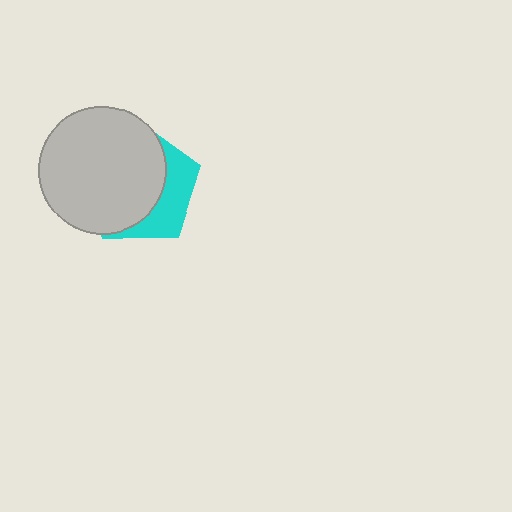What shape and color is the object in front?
The object in front is a light gray circle.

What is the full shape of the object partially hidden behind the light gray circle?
The partially hidden object is a cyan pentagon.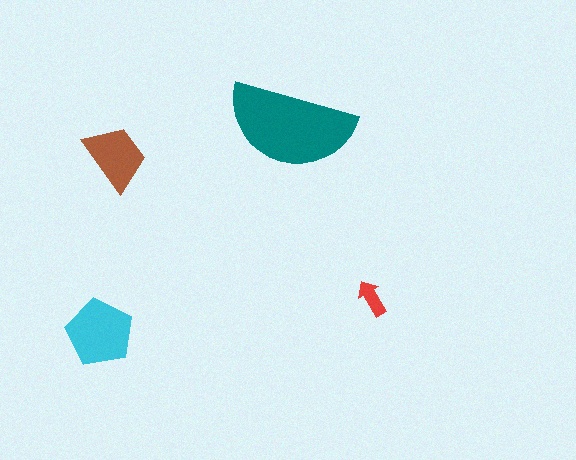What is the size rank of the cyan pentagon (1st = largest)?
2nd.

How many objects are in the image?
There are 4 objects in the image.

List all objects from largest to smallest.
The teal semicircle, the cyan pentagon, the brown trapezoid, the red arrow.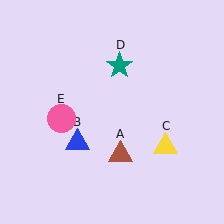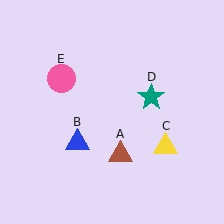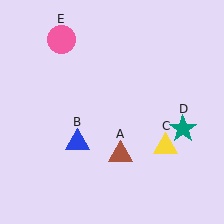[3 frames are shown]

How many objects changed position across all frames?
2 objects changed position: teal star (object D), pink circle (object E).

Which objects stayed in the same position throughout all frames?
Brown triangle (object A) and blue triangle (object B) and yellow triangle (object C) remained stationary.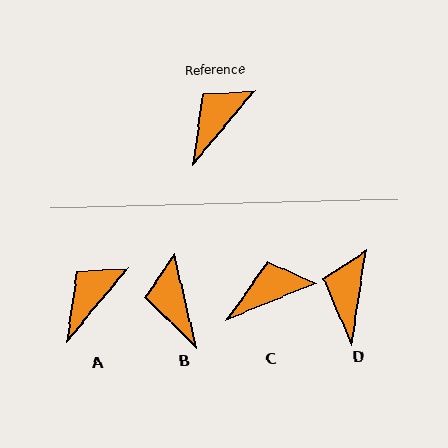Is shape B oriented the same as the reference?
No, it is off by about 53 degrees.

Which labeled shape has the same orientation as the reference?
A.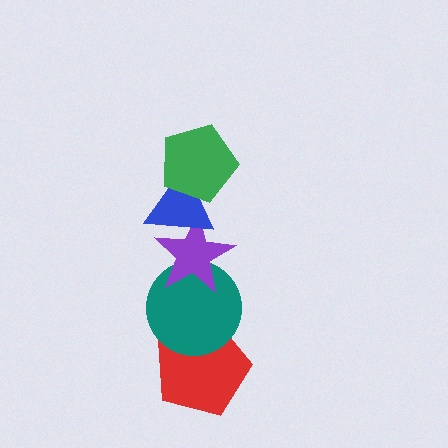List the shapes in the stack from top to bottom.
From top to bottom: the green pentagon, the blue triangle, the purple star, the teal circle, the red pentagon.